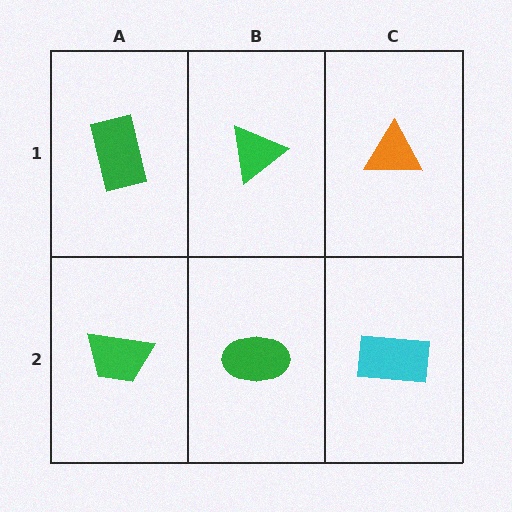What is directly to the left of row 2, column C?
A green ellipse.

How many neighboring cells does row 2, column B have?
3.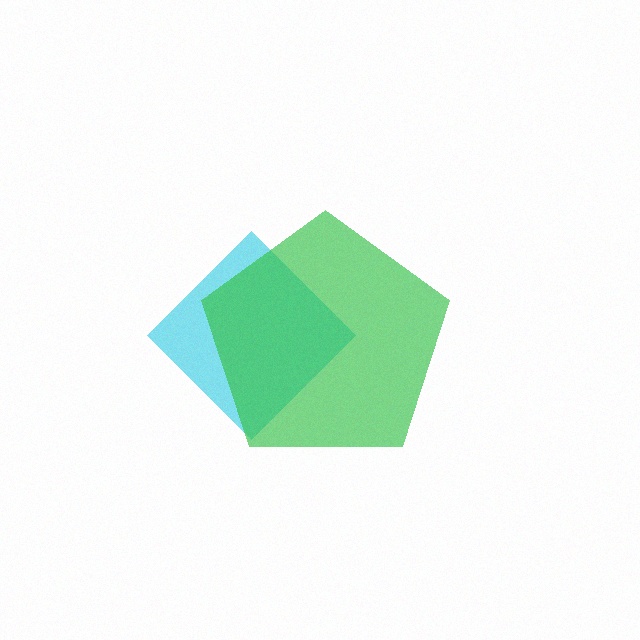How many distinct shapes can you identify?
There are 2 distinct shapes: a cyan diamond, a green pentagon.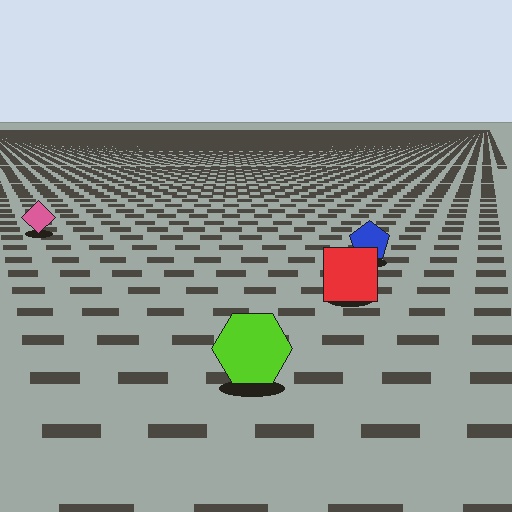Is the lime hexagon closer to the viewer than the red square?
Yes. The lime hexagon is closer — you can tell from the texture gradient: the ground texture is coarser near it.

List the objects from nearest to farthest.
From nearest to farthest: the lime hexagon, the red square, the blue pentagon, the pink diamond.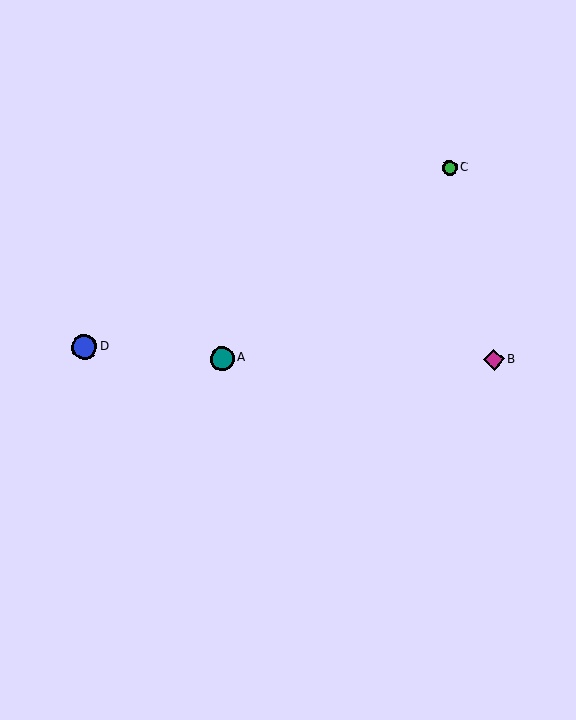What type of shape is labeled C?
Shape C is a green circle.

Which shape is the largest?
The blue circle (labeled D) is the largest.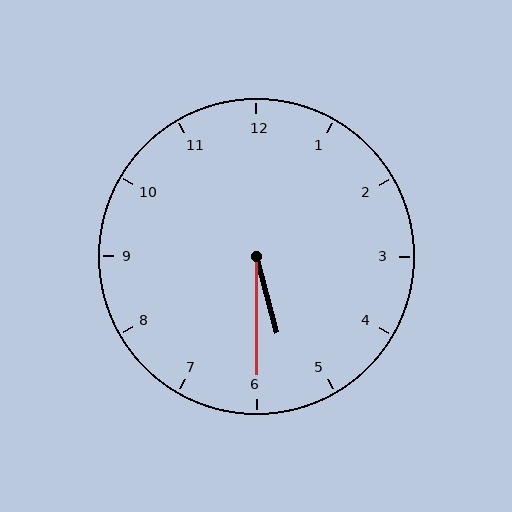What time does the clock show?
5:30.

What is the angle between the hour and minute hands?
Approximately 15 degrees.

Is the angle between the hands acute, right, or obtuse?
It is acute.